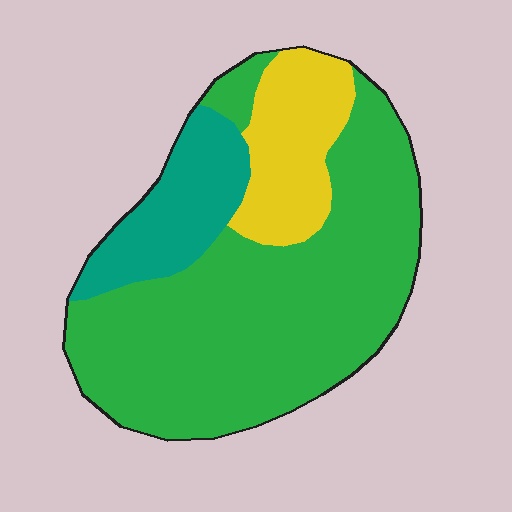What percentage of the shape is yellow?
Yellow takes up about one sixth (1/6) of the shape.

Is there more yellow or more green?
Green.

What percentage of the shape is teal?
Teal covers about 15% of the shape.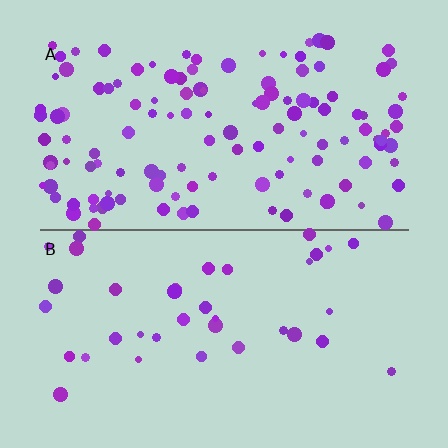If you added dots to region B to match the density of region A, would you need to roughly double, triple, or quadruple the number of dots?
Approximately triple.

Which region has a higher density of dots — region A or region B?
A (the top).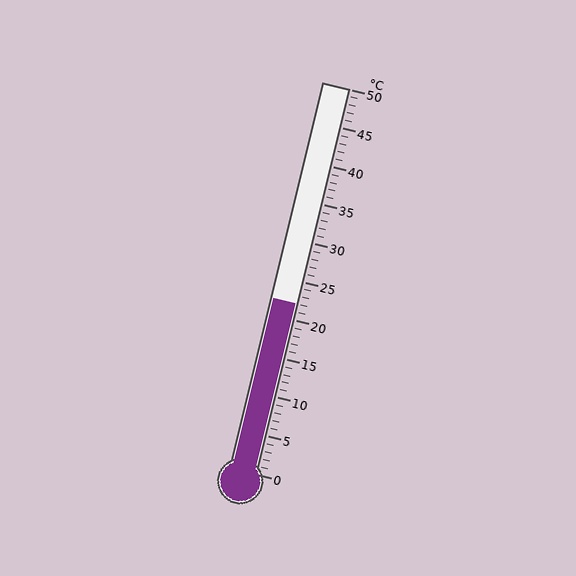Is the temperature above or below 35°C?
The temperature is below 35°C.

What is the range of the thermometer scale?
The thermometer scale ranges from 0°C to 50°C.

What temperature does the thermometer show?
The thermometer shows approximately 22°C.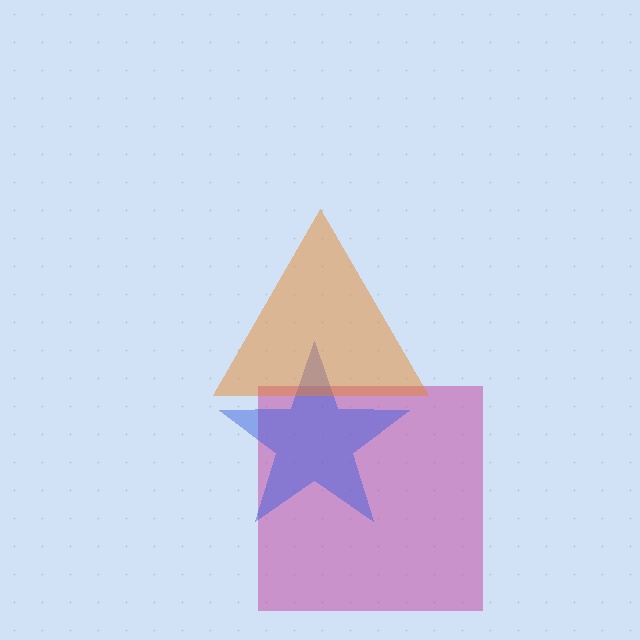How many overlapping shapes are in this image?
There are 3 overlapping shapes in the image.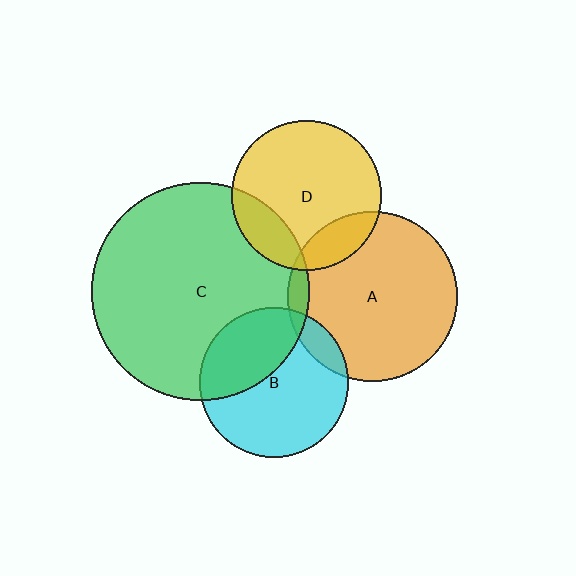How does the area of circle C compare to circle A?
Approximately 1.6 times.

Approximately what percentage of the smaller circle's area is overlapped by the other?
Approximately 10%.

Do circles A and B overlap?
Yes.